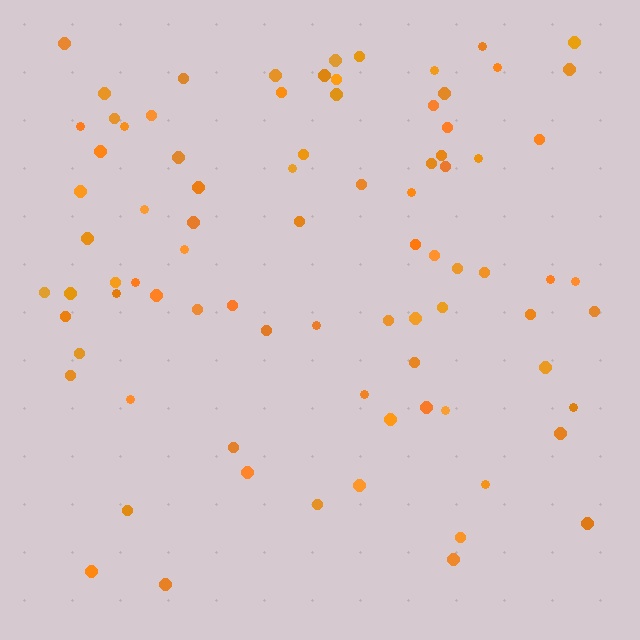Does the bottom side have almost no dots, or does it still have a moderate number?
Still a moderate number, just noticeably fewer than the top.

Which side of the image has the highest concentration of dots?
The top.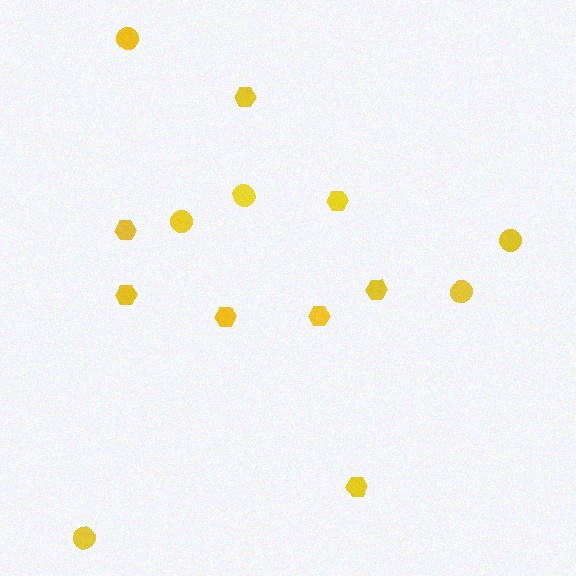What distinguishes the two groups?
There are 2 groups: one group of circles (6) and one group of hexagons (8).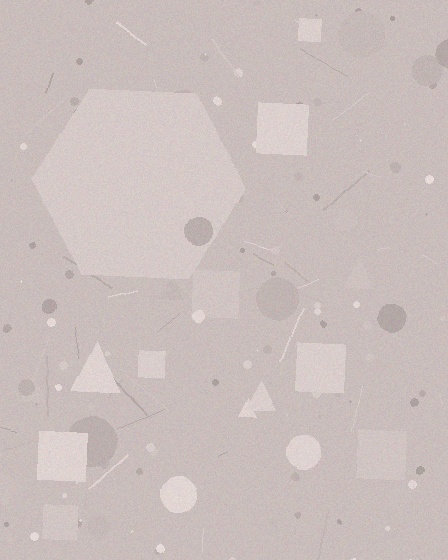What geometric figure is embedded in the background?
A hexagon is embedded in the background.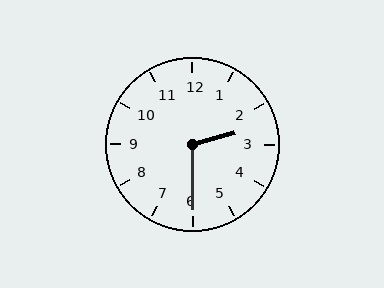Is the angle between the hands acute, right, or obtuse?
It is obtuse.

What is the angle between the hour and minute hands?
Approximately 105 degrees.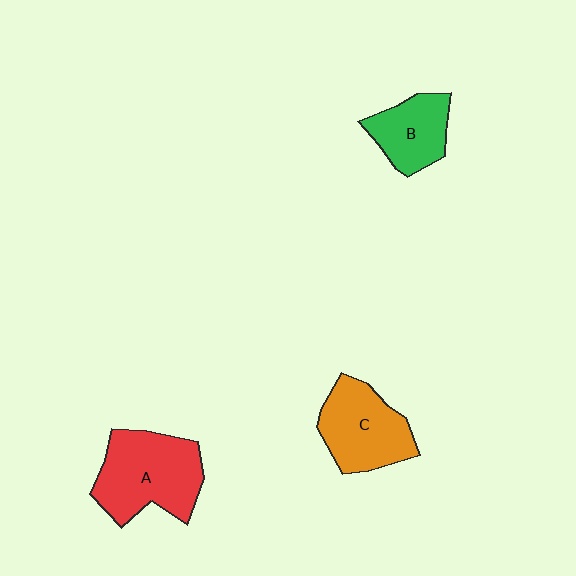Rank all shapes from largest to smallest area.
From largest to smallest: A (red), C (orange), B (green).